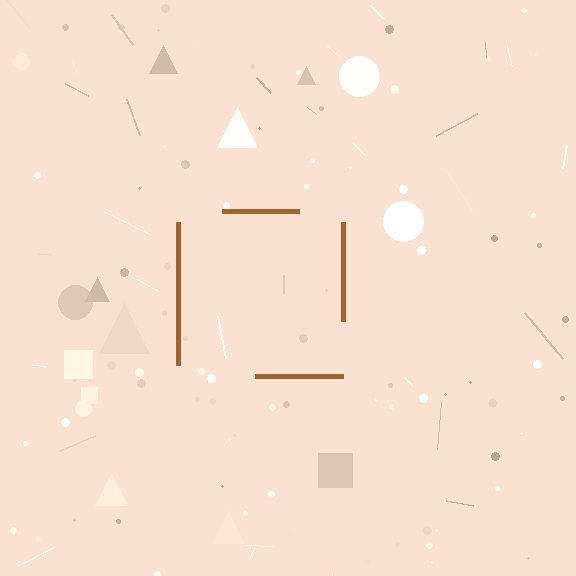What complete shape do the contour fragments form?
The contour fragments form a square.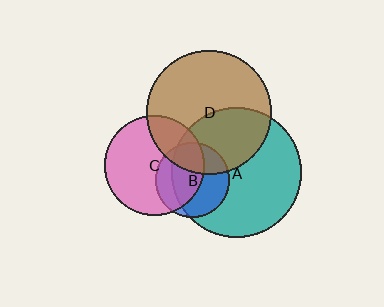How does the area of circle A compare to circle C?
Approximately 1.7 times.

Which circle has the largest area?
Circle A (teal).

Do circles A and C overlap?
Yes.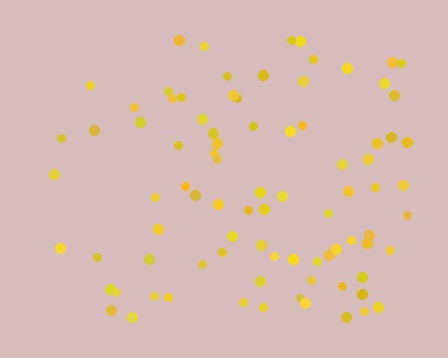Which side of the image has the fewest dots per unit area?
The left.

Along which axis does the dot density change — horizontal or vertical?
Horizontal.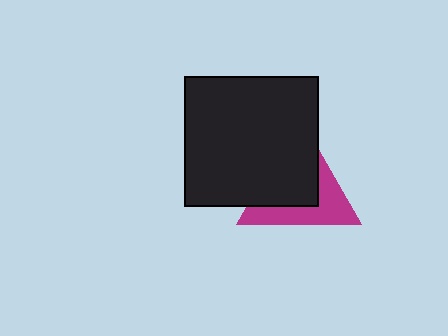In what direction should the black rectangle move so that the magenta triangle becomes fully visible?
The black rectangle should move toward the upper-left. That is the shortest direction to clear the overlap and leave the magenta triangle fully visible.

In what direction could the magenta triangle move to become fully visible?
The magenta triangle could move toward the lower-right. That would shift it out from behind the black rectangle entirely.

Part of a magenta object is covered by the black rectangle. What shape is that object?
It is a triangle.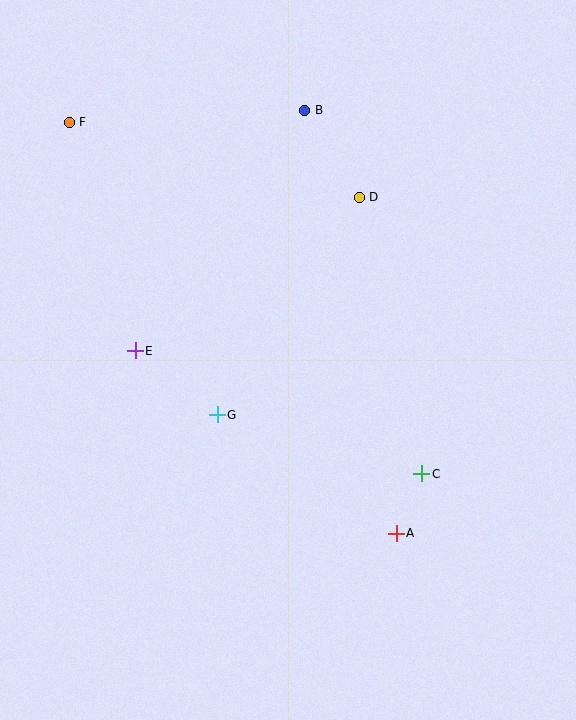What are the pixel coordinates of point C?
Point C is at (422, 474).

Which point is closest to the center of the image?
Point G at (217, 415) is closest to the center.